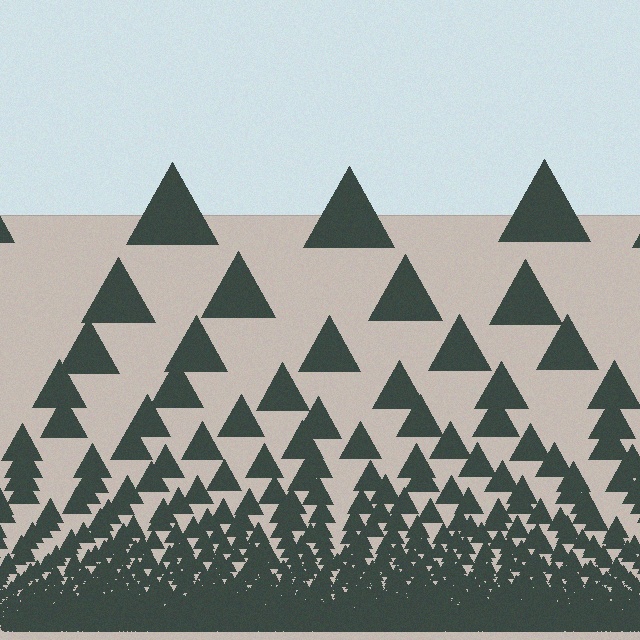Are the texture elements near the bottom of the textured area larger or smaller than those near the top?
Smaller. The gradient is inverted — elements near the bottom are smaller and denser.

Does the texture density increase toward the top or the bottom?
Density increases toward the bottom.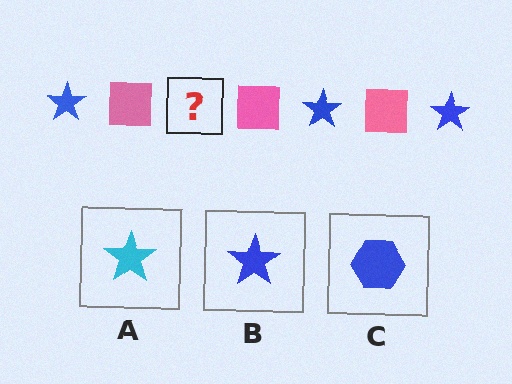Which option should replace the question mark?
Option B.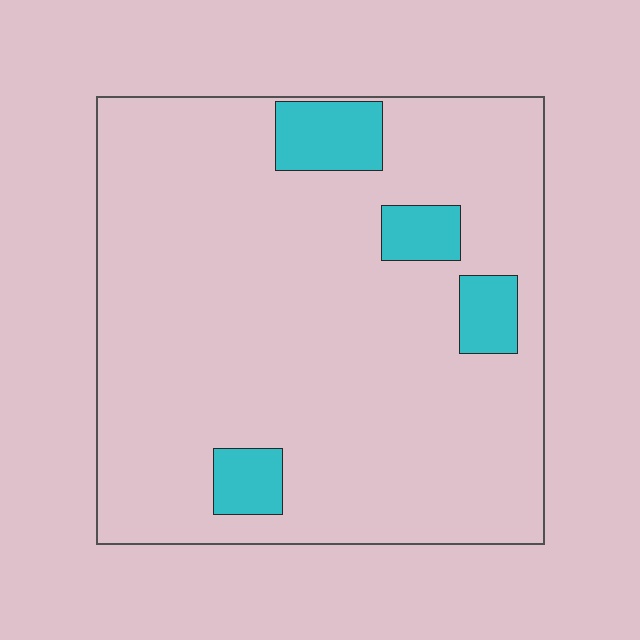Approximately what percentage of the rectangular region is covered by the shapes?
Approximately 10%.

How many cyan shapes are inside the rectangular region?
4.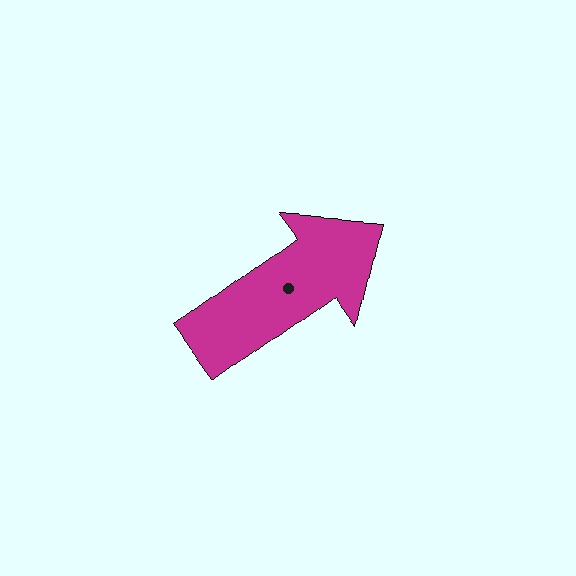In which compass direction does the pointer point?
Northeast.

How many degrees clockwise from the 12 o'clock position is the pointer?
Approximately 54 degrees.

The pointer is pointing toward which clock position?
Roughly 2 o'clock.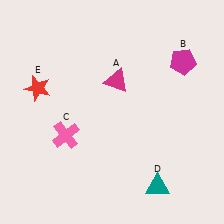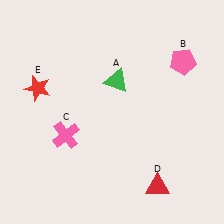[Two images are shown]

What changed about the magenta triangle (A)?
In Image 1, A is magenta. In Image 2, it changed to green.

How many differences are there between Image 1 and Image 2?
There are 3 differences between the two images.